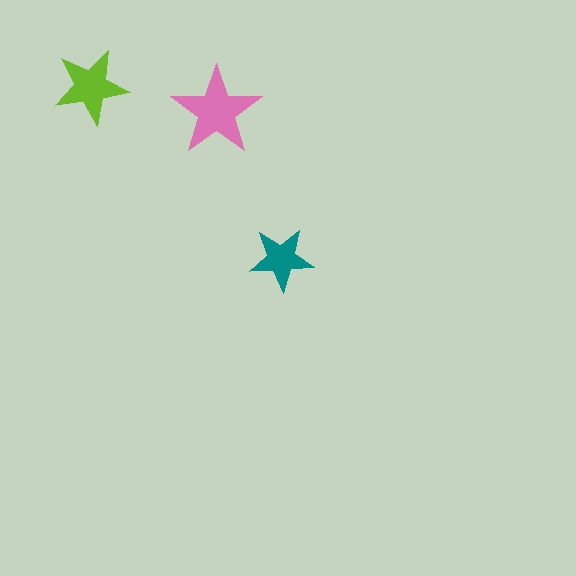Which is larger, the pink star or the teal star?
The pink one.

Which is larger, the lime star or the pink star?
The pink one.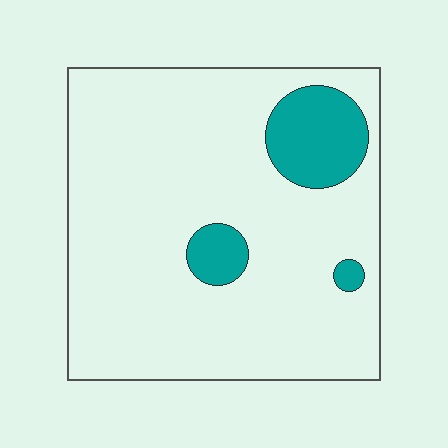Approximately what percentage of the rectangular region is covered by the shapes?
Approximately 15%.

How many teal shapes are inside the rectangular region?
3.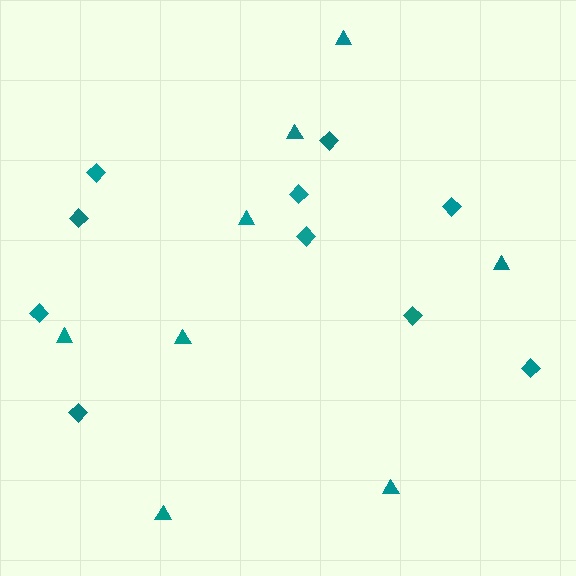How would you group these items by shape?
There are 2 groups: one group of diamonds (10) and one group of triangles (8).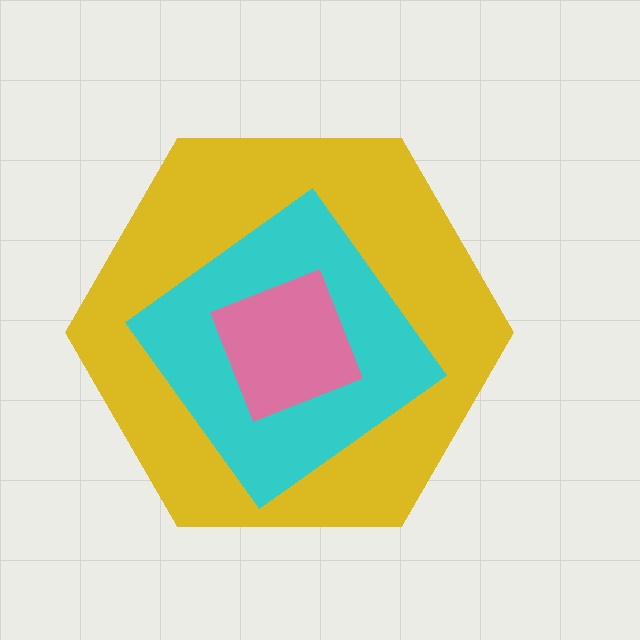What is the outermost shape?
The yellow hexagon.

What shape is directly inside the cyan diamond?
The pink diamond.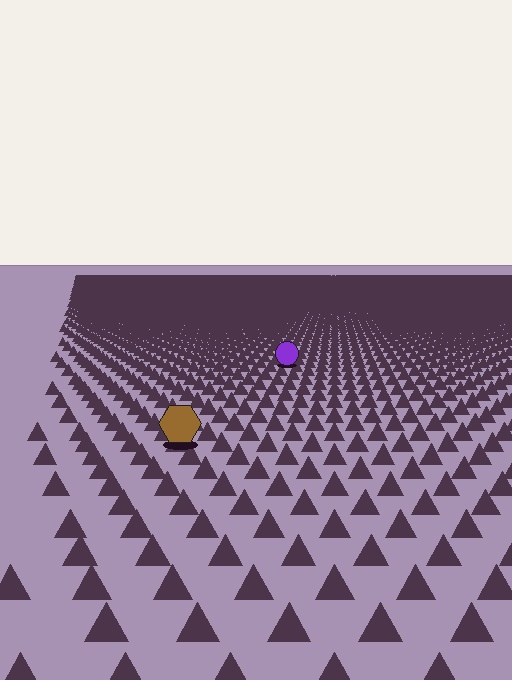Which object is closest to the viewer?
The brown hexagon is closest. The texture marks near it are larger and more spread out.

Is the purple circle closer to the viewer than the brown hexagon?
No. The brown hexagon is closer — you can tell from the texture gradient: the ground texture is coarser near it.